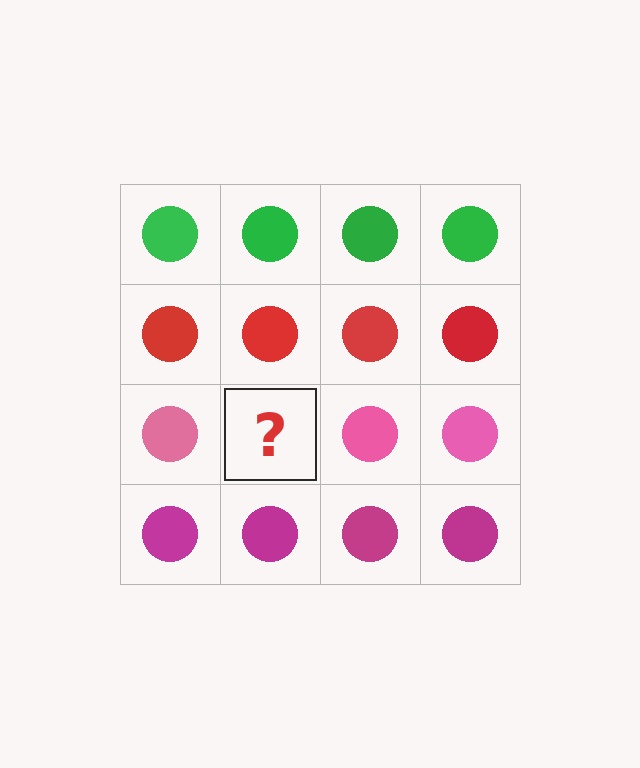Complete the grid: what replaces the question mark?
The question mark should be replaced with a pink circle.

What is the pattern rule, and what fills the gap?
The rule is that each row has a consistent color. The gap should be filled with a pink circle.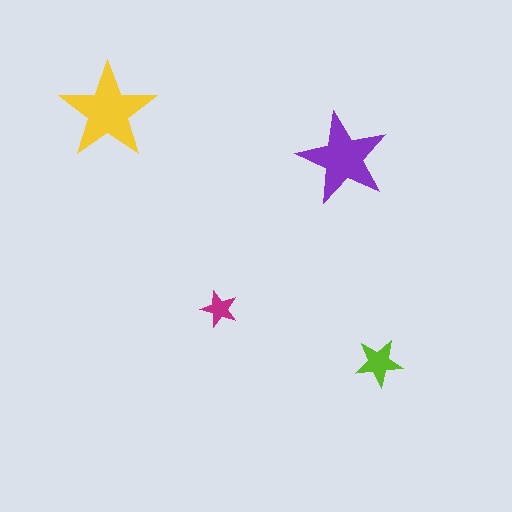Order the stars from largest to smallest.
the yellow one, the purple one, the lime one, the magenta one.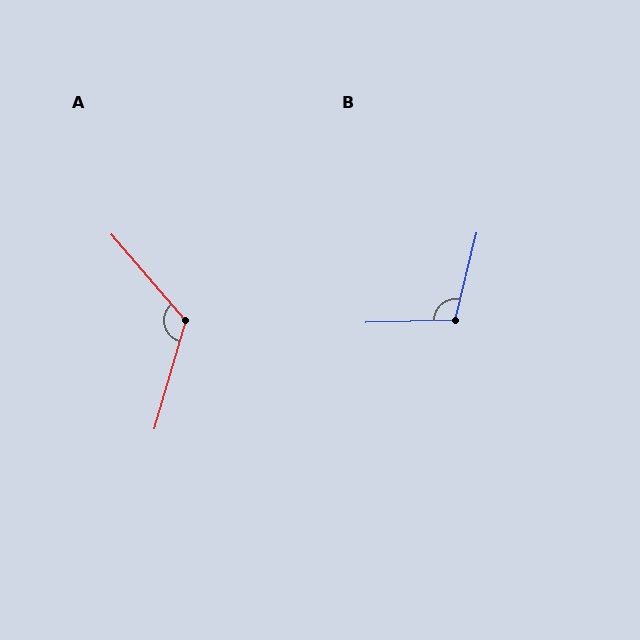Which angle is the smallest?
B, at approximately 105 degrees.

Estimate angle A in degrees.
Approximately 123 degrees.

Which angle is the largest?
A, at approximately 123 degrees.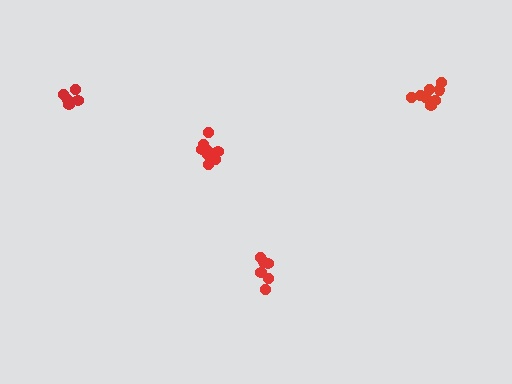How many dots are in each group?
Group 1: 6 dots, Group 2: 11 dots, Group 3: 5 dots, Group 4: 8 dots (30 total).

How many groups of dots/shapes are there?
There are 4 groups.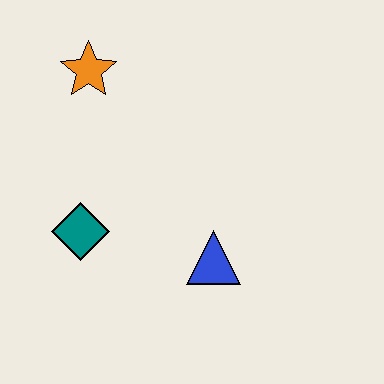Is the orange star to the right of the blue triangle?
No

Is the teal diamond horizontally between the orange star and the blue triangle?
No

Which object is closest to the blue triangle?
The teal diamond is closest to the blue triangle.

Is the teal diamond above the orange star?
No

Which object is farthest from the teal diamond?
The orange star is farthest from the teal diamond.